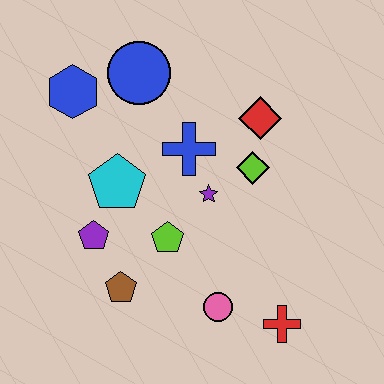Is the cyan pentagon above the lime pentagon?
Yes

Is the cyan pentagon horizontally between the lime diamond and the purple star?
No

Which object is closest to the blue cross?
The purple star is closest to the blue cross.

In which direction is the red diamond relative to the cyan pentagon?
The red diamond is to the right of the cyan pentagon.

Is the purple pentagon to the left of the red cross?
Yes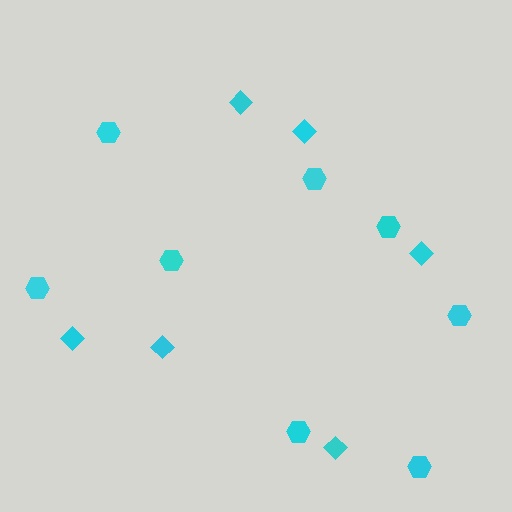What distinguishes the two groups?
There are 2 groups: one group of diamonds (6) and one group of hexagons (8).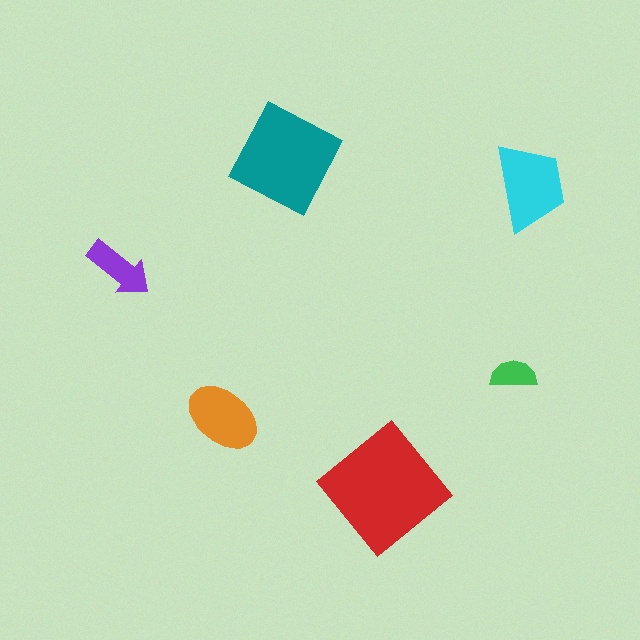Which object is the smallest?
The green semicircle.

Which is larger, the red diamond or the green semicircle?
The red diamond.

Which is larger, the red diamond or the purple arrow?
The red diamond.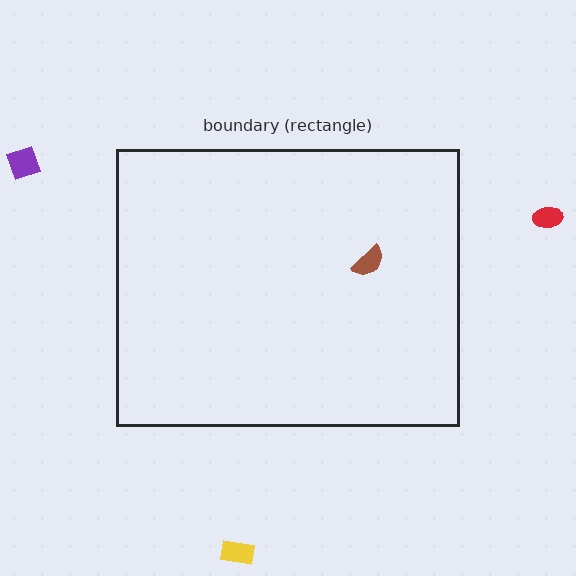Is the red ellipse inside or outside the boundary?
Outside.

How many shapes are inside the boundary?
1 inside, 3 outside.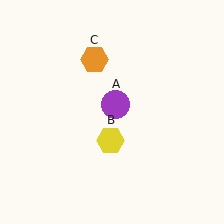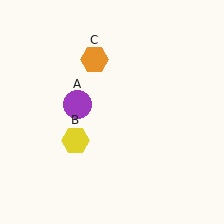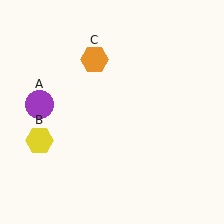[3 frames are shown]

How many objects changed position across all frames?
2 objects changed position: purple circle (object A), yellow hexagon (object B).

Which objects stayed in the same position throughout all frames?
Orange hexagon (object C) remained stationary.